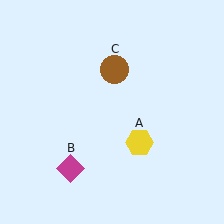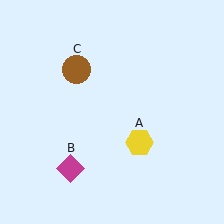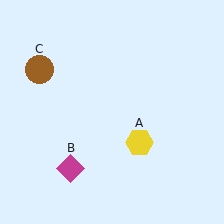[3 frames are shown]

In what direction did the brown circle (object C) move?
The brown circle (object C) moved left.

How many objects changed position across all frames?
1 object changed position: brown circle (object C).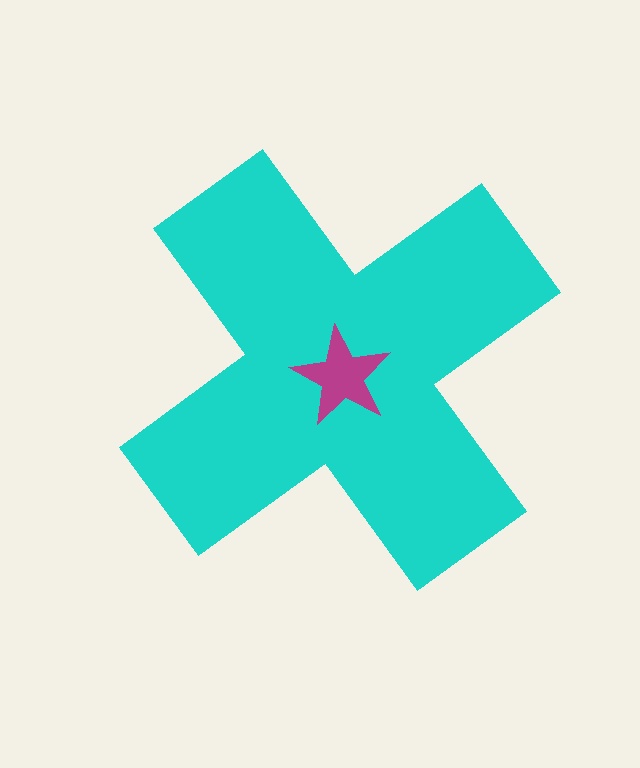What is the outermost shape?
The cyan cross.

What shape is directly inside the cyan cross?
The magenta star.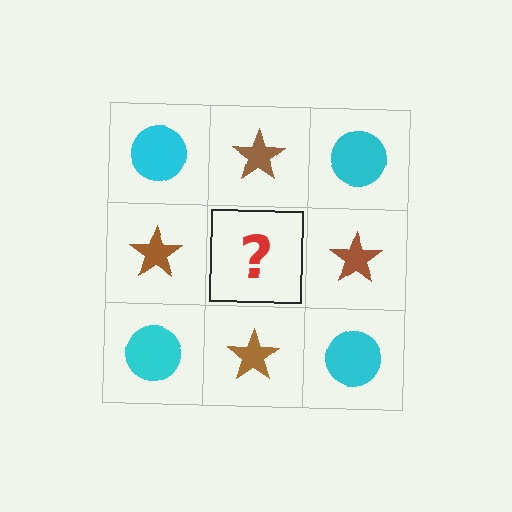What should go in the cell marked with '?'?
The missing cell should contain a cyan circle.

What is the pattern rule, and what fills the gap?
The rule is that it alternates cyan circle and brown star in a checkerboard pattern. The gap should be filled with a cyan circle.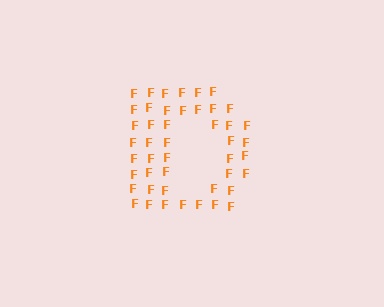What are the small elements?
The small elements are letter F's.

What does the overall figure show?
The overall figure shows the letter D.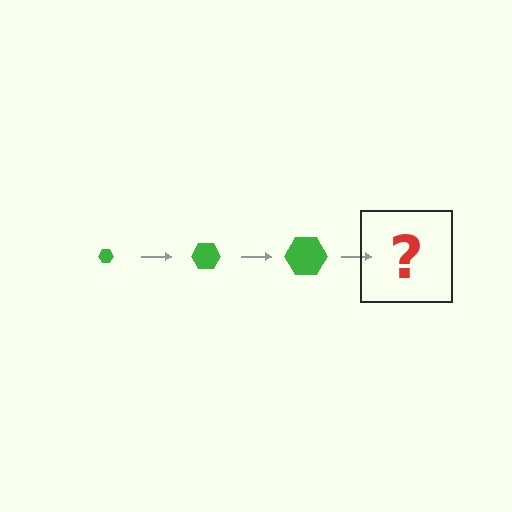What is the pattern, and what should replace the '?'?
The pattern is that the hexagon gets progressively larger each step. The '?' should be a green hexagon, larger than the previous one.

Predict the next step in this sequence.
The next step is a green hexagon, larger than the previous one.